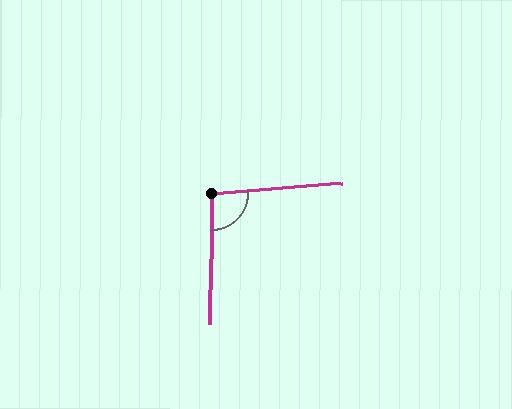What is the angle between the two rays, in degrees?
Approximately 95 degrees.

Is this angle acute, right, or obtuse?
It is obtuse.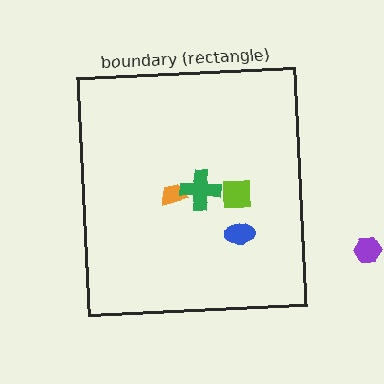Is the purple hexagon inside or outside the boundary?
Outside.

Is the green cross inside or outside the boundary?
Inside.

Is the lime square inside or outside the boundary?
Inside.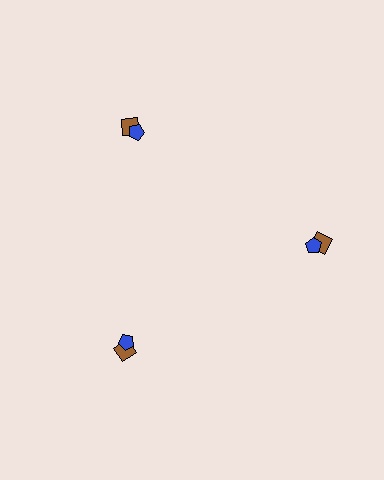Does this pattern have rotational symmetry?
Yes, this pattern has 3-fold rotational symmetry. It looks the same after rotating 120 degrees around the center.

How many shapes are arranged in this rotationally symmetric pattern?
There are 6 shapes, arranged in 3 groups of 2.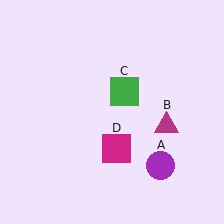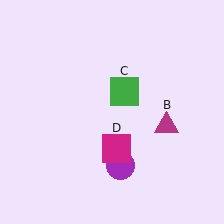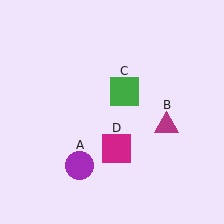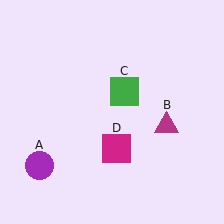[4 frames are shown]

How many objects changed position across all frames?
1 object changed position: purple circle (object A).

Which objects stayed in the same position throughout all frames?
Magenta triangle (object B) and green square (object C) and magenta square (object D) remained stationary.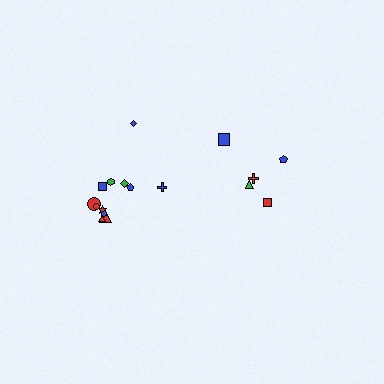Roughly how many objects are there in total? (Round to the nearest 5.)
Roughly 15 objects in total.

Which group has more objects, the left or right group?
The left group.